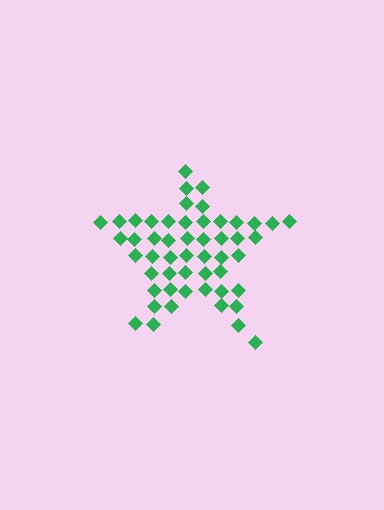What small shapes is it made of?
It is made of small diamonds.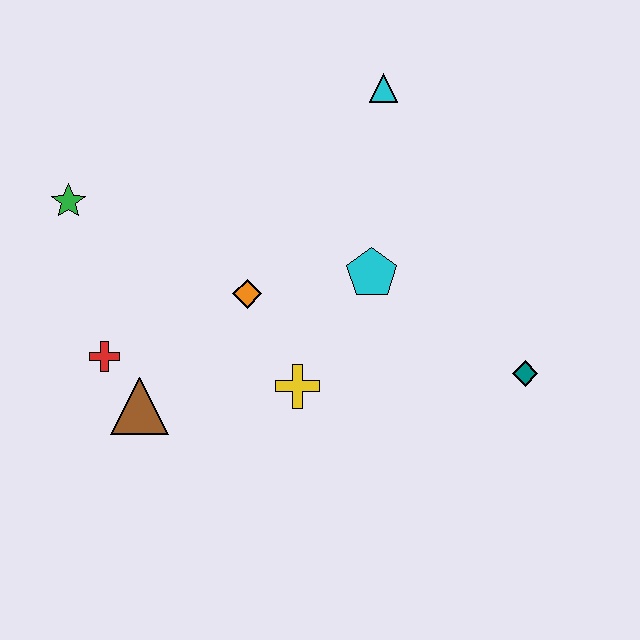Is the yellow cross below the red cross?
Yes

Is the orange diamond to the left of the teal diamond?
Yes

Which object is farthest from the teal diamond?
The green star is farthest from the teal diamond.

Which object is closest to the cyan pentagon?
The orange diamond is closest to the cyan pentagon.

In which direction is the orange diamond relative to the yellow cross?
The orange diamond is above the yellow cross.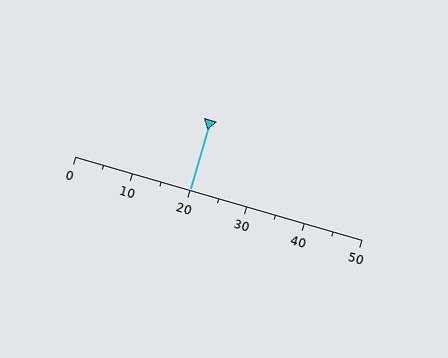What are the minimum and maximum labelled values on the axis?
The axis runs from 0 to 50.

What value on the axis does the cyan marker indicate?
The marker indicates approximately 20.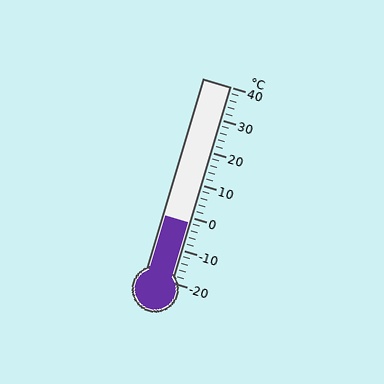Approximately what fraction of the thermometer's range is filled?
The thermometer is filled to approximately 30% of its range.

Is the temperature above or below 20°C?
The temperature is below 20°C.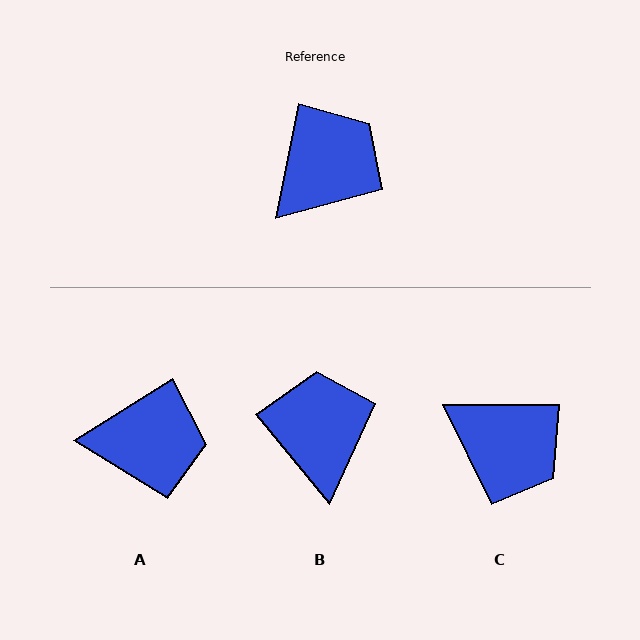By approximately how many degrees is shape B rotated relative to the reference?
Approximately 51 degrees counter-clockwise.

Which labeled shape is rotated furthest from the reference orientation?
C, about 79 degrees away.